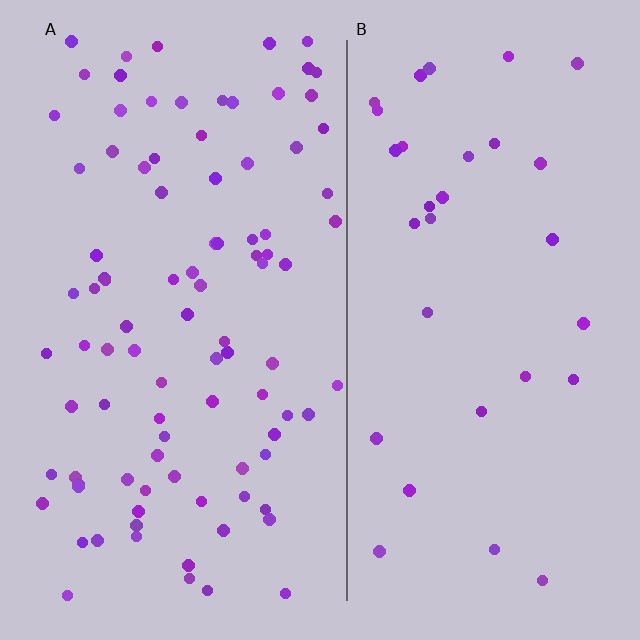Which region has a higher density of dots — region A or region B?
A (the left).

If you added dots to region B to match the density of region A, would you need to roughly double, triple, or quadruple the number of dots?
Approximately triple.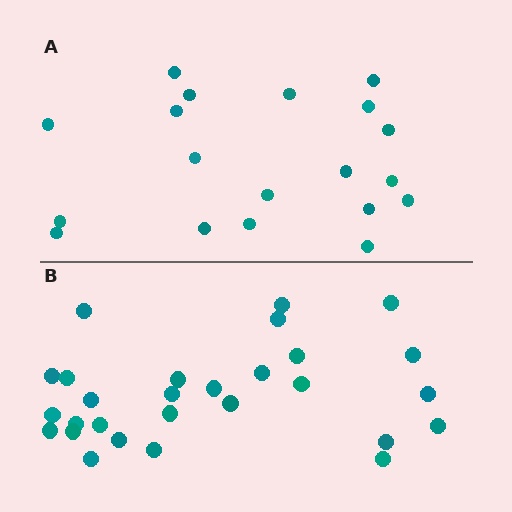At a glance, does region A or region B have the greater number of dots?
Region B (the bottom region) has more dots.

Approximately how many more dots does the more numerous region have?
Region B has roughly 8 or so more dots than region A.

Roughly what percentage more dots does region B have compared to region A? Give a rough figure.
About 45% more.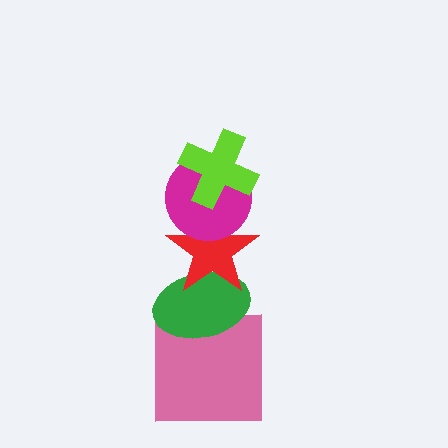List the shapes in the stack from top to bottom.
From top to bottom: the lime cross, the magenta circle, the red star, the green ellipse, the pink square.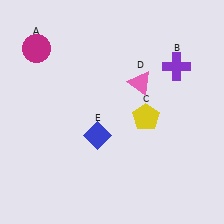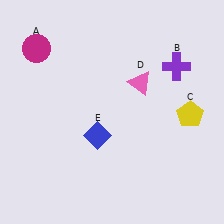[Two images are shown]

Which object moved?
The yellow pentagon (C) moved right.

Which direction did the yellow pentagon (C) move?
The yellow pentagon (C) moved right.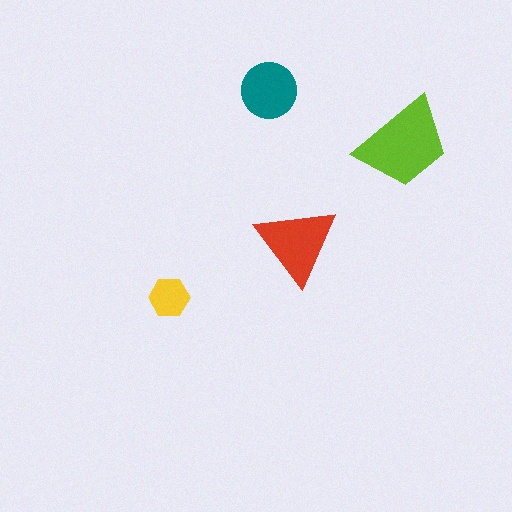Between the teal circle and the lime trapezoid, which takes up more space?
The lime trapezoid.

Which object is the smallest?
The yellow hexagon.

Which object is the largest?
The lime trapezoid.